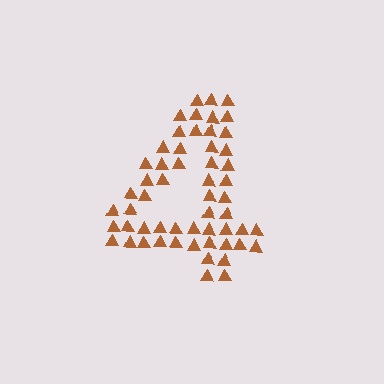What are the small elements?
The small elements are triangles.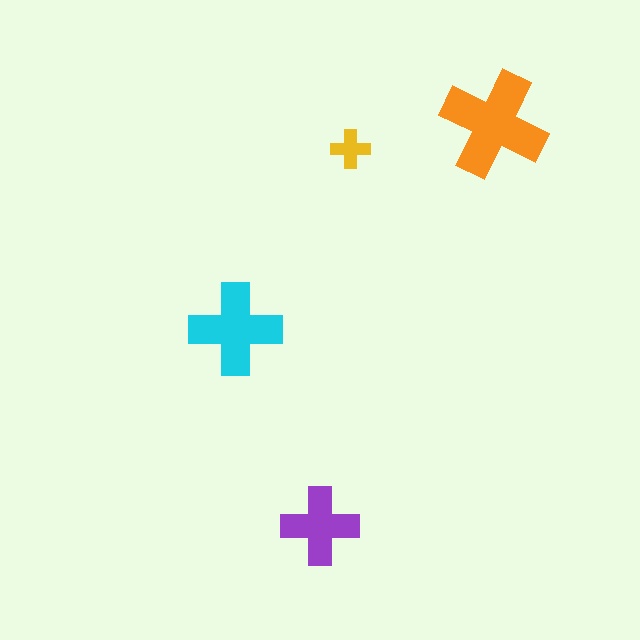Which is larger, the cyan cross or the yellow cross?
The cyan one.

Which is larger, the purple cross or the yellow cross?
The purple one.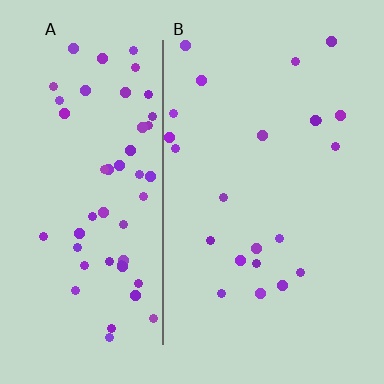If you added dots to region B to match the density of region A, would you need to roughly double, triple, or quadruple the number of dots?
Approximately triple.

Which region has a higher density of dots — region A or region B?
A (the left).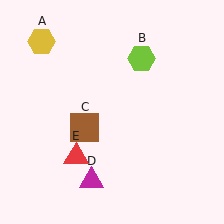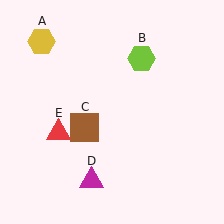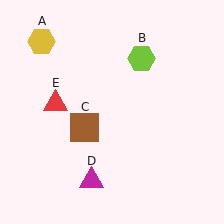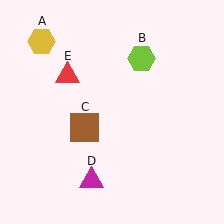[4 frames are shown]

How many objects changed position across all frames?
1 object changed position: red triangle (object E).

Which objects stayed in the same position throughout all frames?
Yellow hexagon (object A) and lime hexagon (object B) and brown square (object C) and magenta triangle (object D) remained stationary.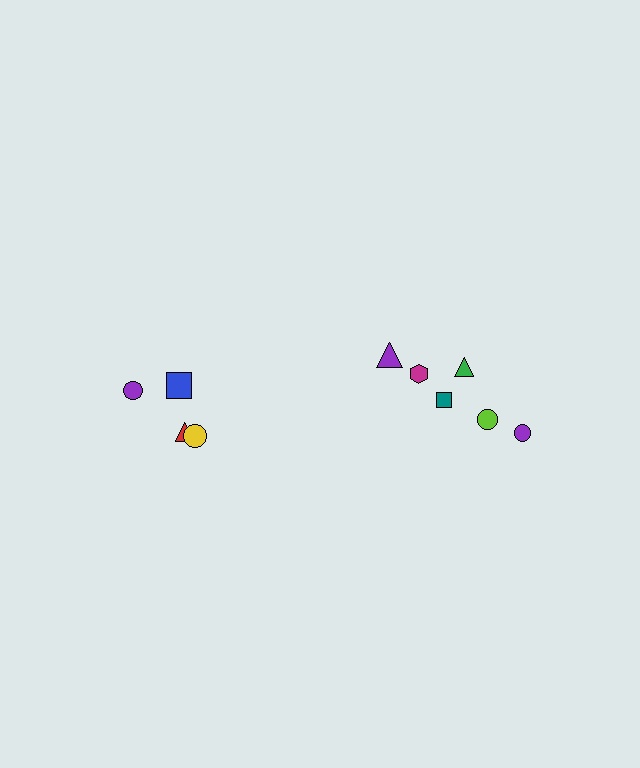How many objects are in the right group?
There are 6 objects.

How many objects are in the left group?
There are 4 objects.